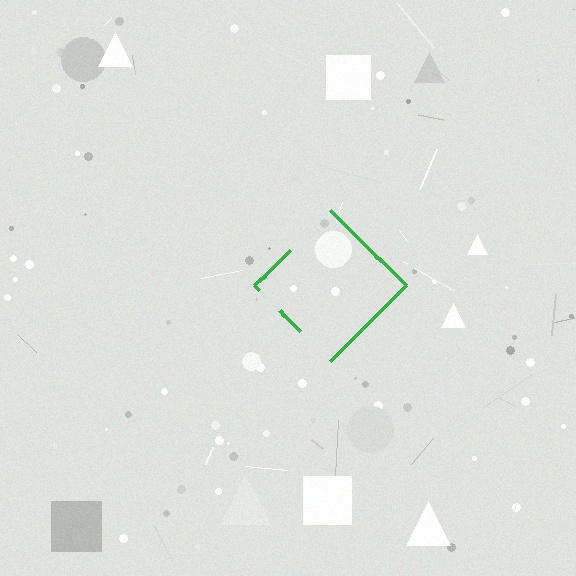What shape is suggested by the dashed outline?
The dashed outline suggests a diamond.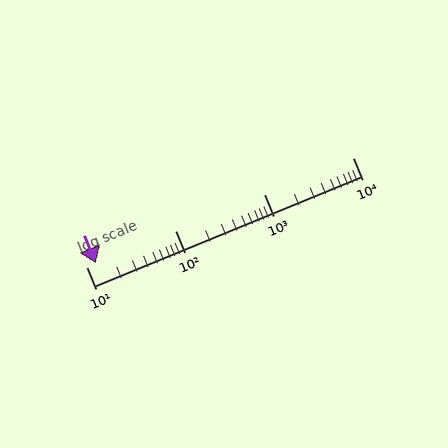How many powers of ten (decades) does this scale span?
The scale spans 3 decades, from 10 to 10000.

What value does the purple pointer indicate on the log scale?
The pointer indicates approximately 13.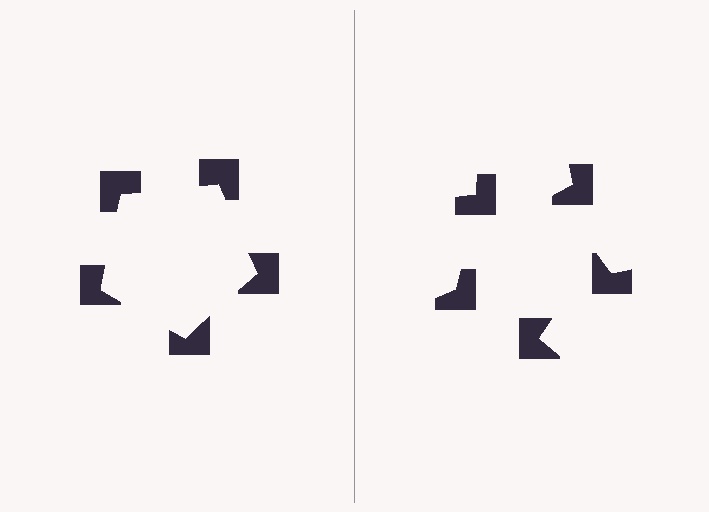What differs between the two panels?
The notched squares are positioned identically on both sides; only the wedge orientations differ. On the left they align to a pentagon; on the right they are misaligned.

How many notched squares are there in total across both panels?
10 — 5 on each side.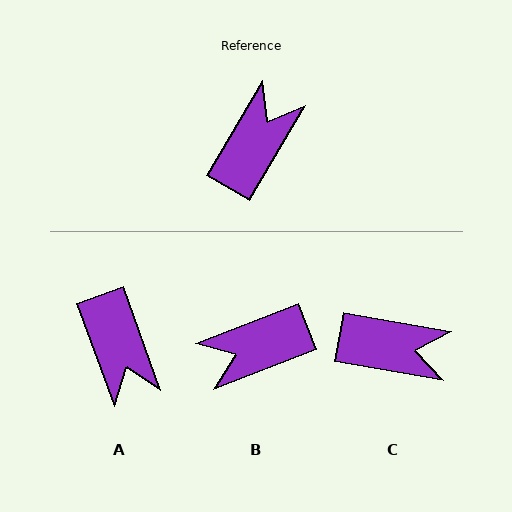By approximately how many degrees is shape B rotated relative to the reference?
Approximately 141 degrees counter-clockwise.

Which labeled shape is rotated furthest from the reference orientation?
B, about 141 degrees away.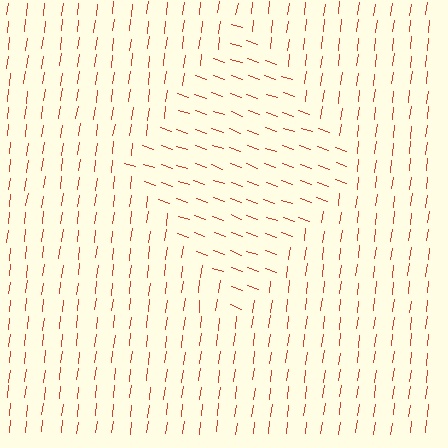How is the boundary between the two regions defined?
The boundary is defined purely by a change in line orientation (approximately 78 degrees difference). All lines are the same color and thickness.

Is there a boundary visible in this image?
Yes, there is a texture boundary formed by a change in line orientation.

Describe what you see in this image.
The image is filled with small red line segments. A diamond region in the image has lines oriented differently from the surrounding lines, creating a visible texture boundary.